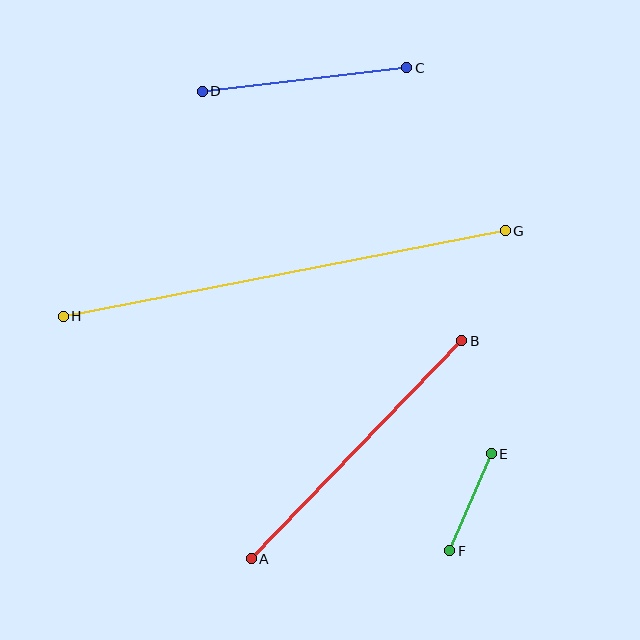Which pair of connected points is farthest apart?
Points G and H are farthest apart.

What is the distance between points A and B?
The distance is approximately 303 pixels.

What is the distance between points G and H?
The distance is approximately 450 pixels.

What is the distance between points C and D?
The distance is approximately 206 pixels.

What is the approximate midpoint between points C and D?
The midpoint is at approximately (304, 79) pixels.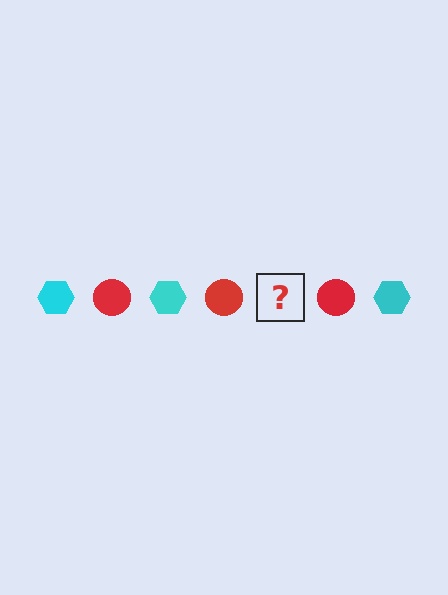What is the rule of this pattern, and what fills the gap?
The rule is that the pattern alternates between cyan hexagon and red circle. The gap should be filled with a cyan hexagon.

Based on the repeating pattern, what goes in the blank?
The blank should be a cyan hexagon.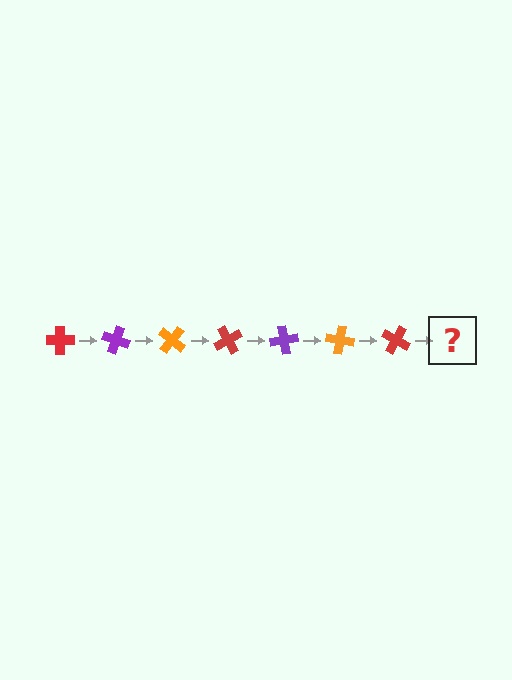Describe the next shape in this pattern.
It should be a purple cross, rotated 140 degrees from the start.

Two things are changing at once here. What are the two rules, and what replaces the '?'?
The two rules are that it rotates 20 degrees each step and the color cycles through red, purple, and orange. The '?' should be a purple cross, rotated 140 degrees from the start.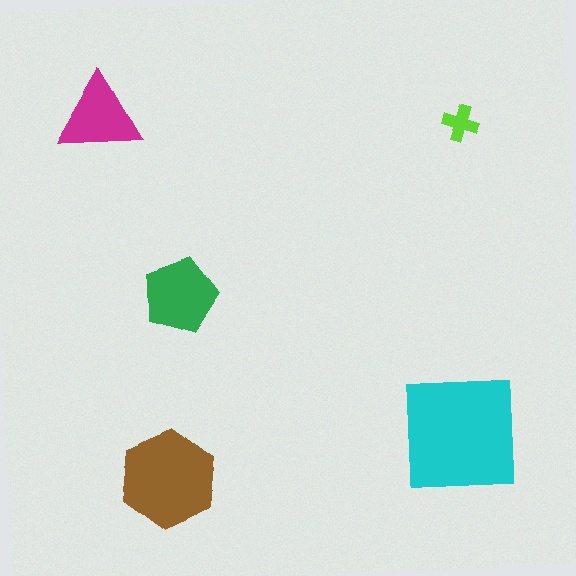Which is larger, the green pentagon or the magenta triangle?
The green pentagon.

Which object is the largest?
The cyan square.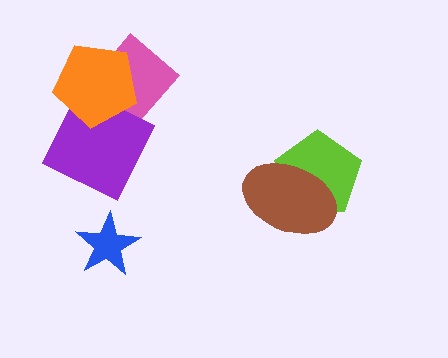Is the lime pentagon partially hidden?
Yes, it is partially covered by another shape.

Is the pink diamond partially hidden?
Yes, it is partially covered by another shape.